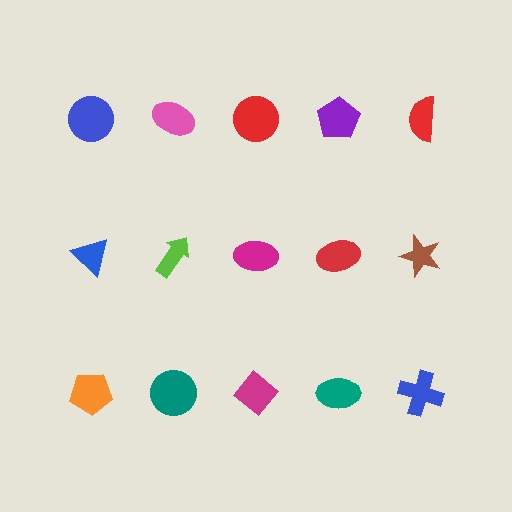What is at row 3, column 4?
A teal ellipse.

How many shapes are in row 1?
5 shapes.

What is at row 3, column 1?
An orange pentagon.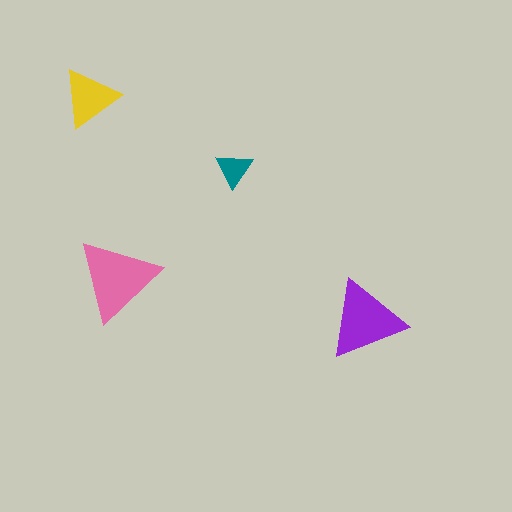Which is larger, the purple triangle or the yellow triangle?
The purple one.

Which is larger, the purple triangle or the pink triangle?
The pink one.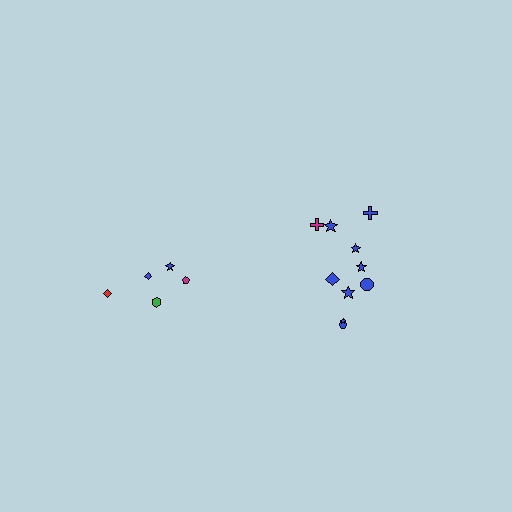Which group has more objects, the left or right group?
The right group.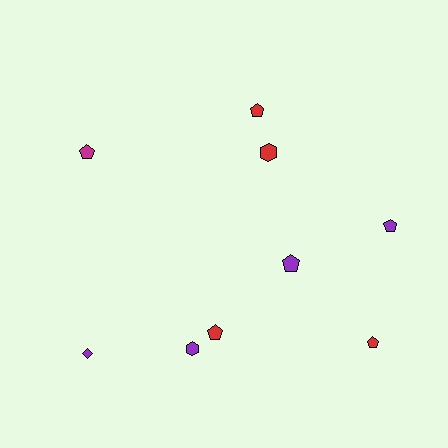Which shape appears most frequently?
Pentagon, with 6 objects.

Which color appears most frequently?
Purple, with 4 objects.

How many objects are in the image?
There are 9 objects.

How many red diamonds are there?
There are no red diamonds.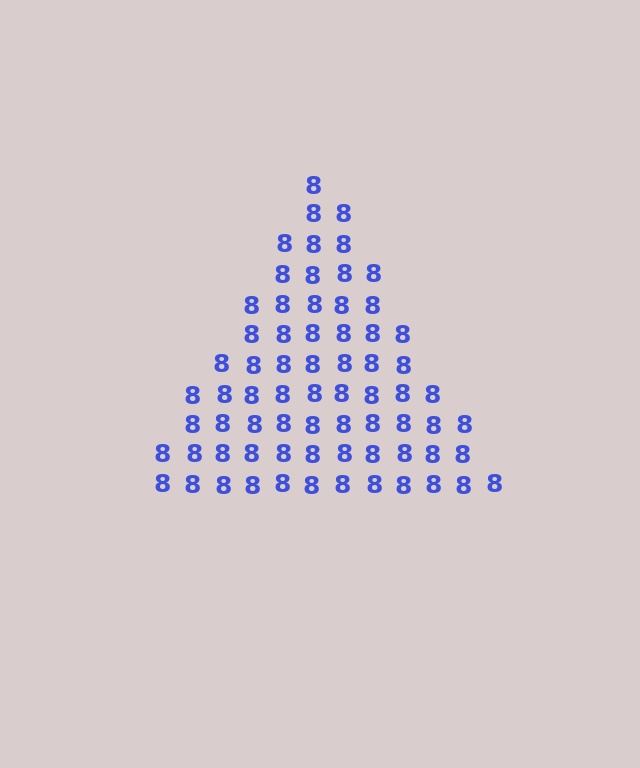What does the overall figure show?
The overall figure shows a triangle.